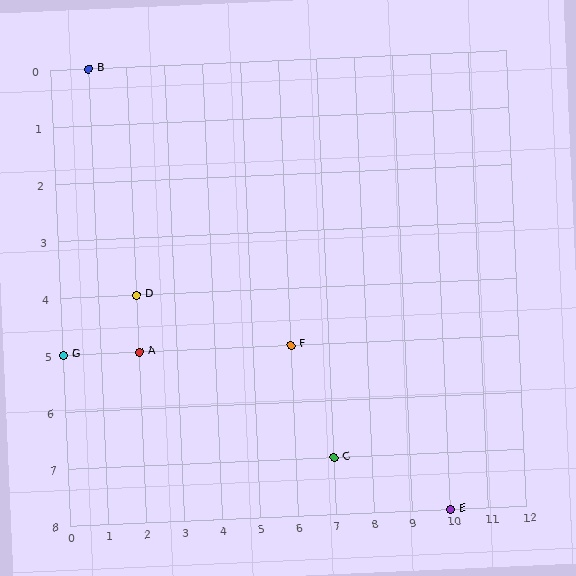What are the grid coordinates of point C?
Point C is at grid coordinates (7, 7).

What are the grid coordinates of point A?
Point A is at grid coordinates (2, 5).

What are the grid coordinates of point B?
Point B is at grid coordinates (1, 0).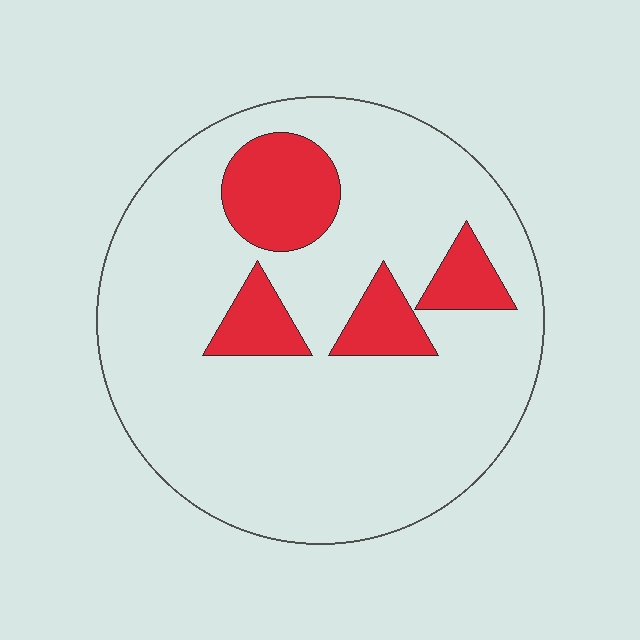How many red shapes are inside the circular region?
4.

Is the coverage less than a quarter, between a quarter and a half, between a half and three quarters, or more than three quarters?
Less than a quarter.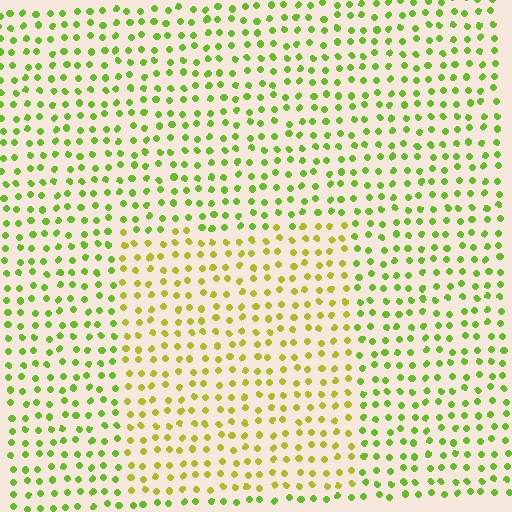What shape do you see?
I see a rectangle.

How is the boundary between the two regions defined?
The boundary is defined purely by a slight shift in hue (about 29 degrees). Spacing, size, and orientation are identical on both sides.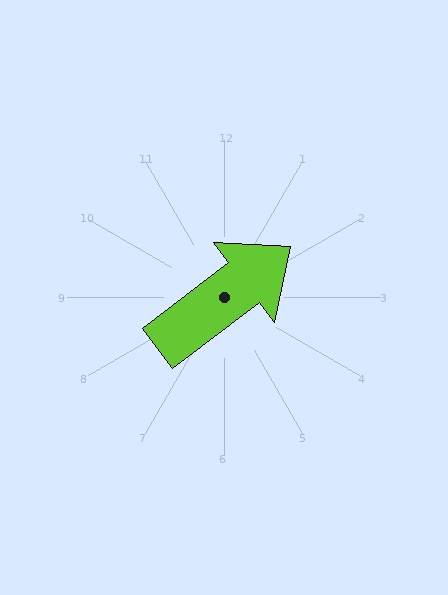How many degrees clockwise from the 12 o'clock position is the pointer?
Approximately 53 degrees.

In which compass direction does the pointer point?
Northeast.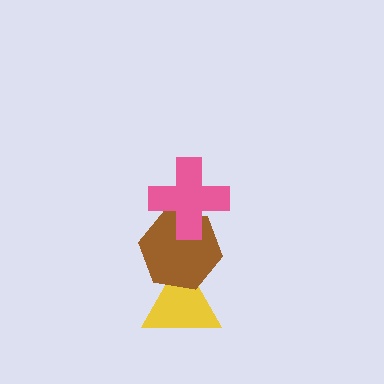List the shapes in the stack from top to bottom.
From top to bottom: the pink cross, the brown hexagon, the yellow triangle.